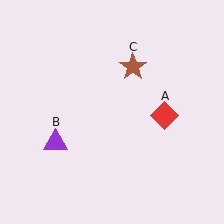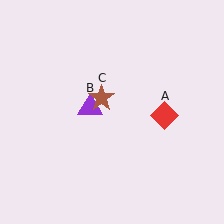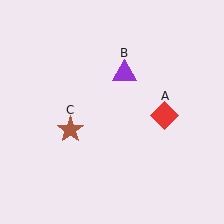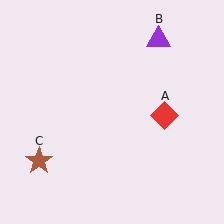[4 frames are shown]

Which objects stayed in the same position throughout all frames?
Red diamond (object A) remained stationary.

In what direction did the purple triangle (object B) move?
The purple triangle (object B) moved up and to the right.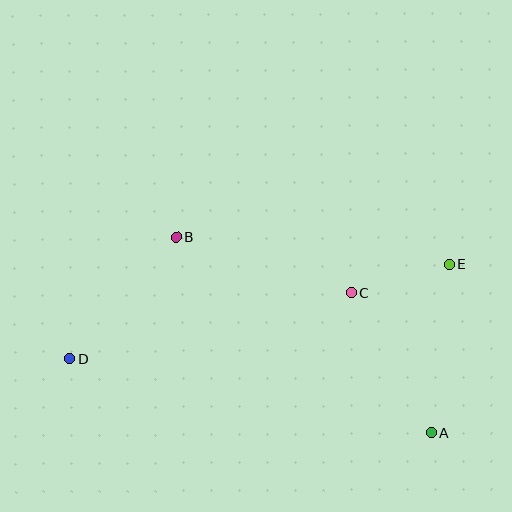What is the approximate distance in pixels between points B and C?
The distance between B and C is approximately 184 pixels.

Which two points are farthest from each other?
Points D and E are farthest from each other.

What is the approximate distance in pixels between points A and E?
The distance between A and E is approximately 169 pixels.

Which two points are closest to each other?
Points C and E are closest to each other.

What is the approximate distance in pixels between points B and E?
The distance between B and E is approximately 275 pixels.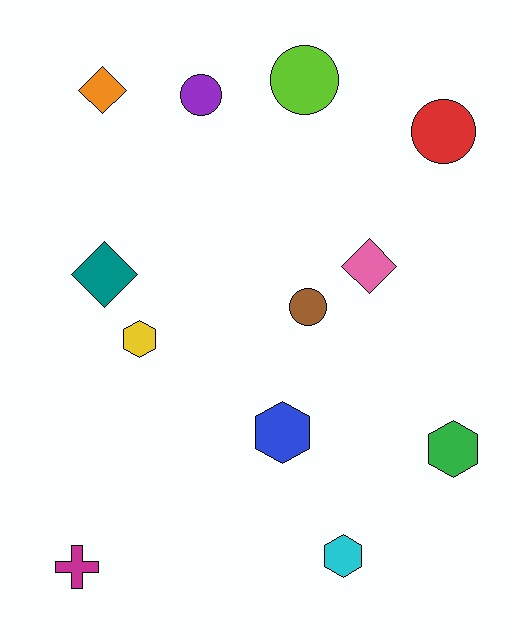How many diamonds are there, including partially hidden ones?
There are 3 diamonds.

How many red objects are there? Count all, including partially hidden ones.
There is 1 red object.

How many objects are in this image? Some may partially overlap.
There are 12 objects.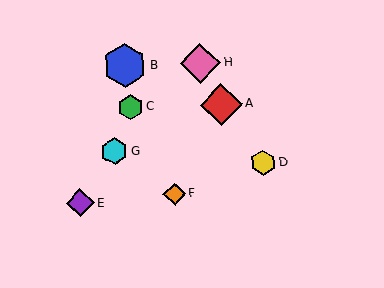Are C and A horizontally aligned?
Yes, both are at y≈107.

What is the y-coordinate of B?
Object B is at y≈66.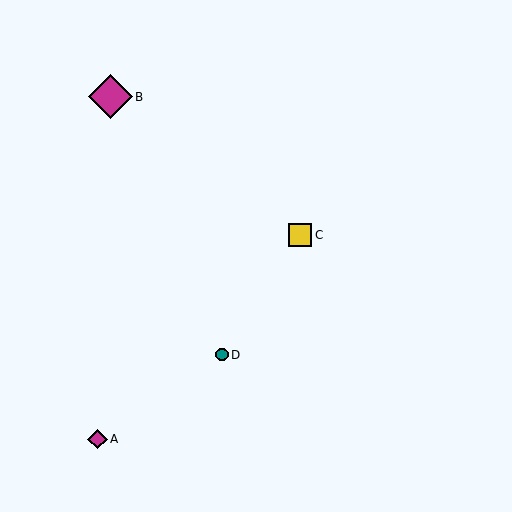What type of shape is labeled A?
Shape A is a magenta diamond.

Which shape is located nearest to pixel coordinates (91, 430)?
The magenta diamond (labeled A) at (98, 439) is nearest to that location.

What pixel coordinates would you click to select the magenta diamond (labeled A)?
Click at (98, 439) to select the magenta diamond A.